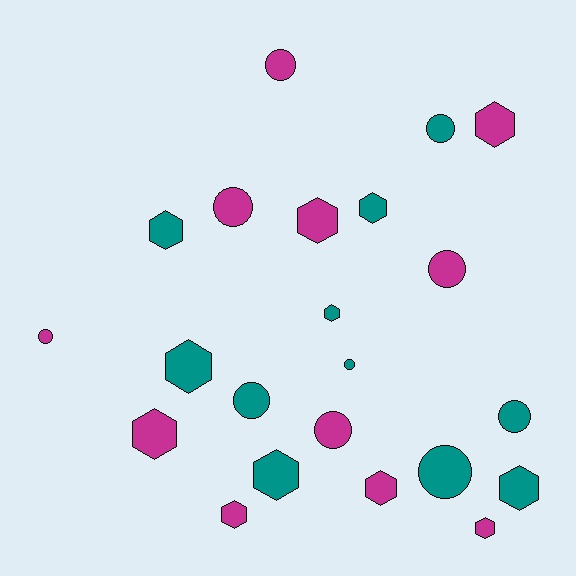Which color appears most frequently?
Teal, with 11 objects.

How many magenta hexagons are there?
There are 6 magenta hexagons.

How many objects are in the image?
There are 22 objects.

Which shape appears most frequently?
Hexagon, with 12 objects.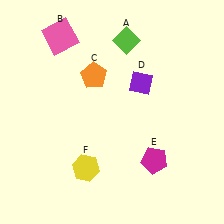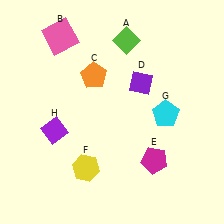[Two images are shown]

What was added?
A cyan pentagon (G), a purple diamond (H) were added in Image 2.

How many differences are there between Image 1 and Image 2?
There are 2 differences between the two images.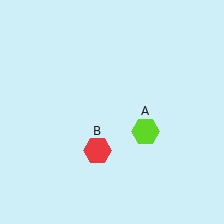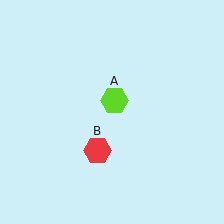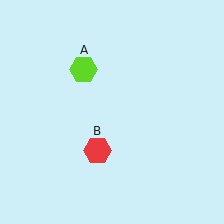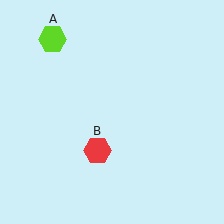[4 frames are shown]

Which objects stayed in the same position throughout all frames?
Red hexagon (object B) remained stationary.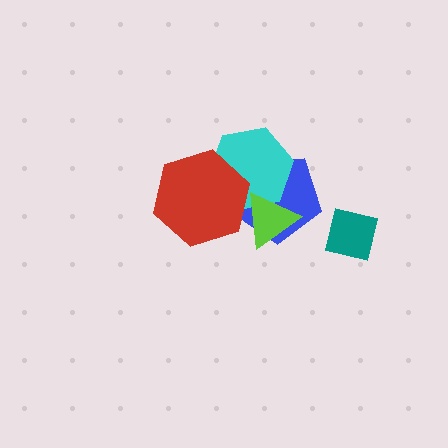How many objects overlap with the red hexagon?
3 objects overlap with the red hexagon.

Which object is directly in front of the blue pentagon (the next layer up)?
The cyan hexagon is directly in front of the blue pentagon.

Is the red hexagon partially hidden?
Yes, it is partially covered by another shape.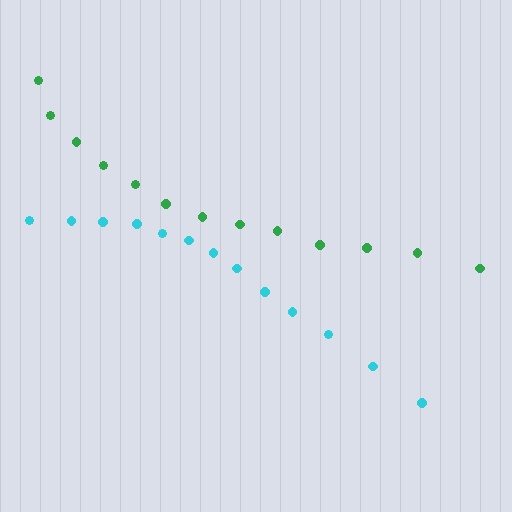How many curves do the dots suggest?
There are 2 distinct paths.